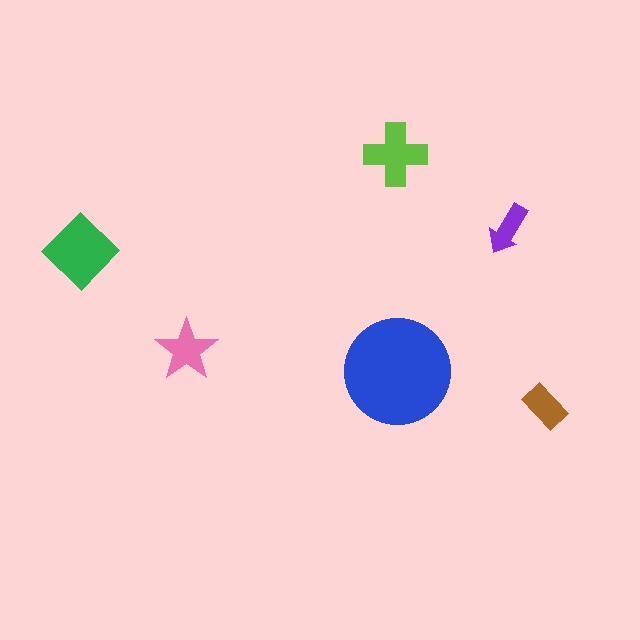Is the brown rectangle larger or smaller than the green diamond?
Smaller.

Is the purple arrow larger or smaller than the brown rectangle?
Smaller.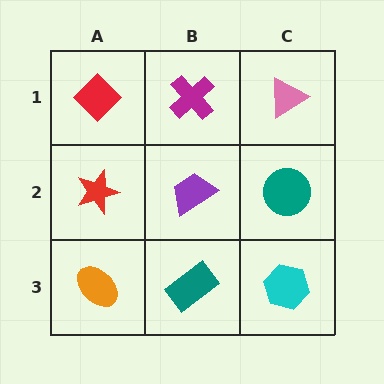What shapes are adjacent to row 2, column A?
A red diamond (row 1, column A), an orange ellipse (row 3, column A), a purple trapezoid (row 2, column B).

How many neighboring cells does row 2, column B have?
4.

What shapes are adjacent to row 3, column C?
A teal circle (row 2, column C), a teal rectangle (row 3, column B).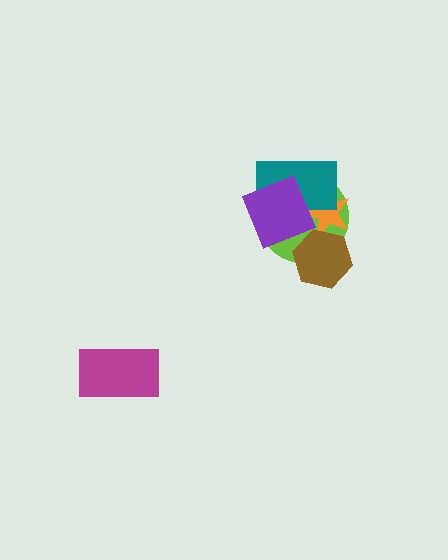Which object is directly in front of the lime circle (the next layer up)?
The orange star is directly in front of the lime circle.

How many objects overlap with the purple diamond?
3 objects overlap with the purple diamond.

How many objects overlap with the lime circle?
4 objects overlap with the lime circle.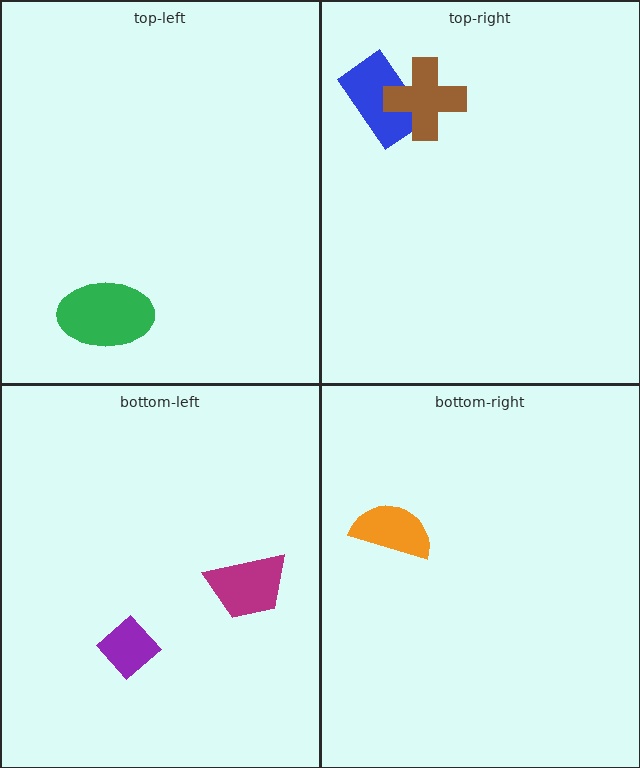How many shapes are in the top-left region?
1.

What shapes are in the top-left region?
The green ellipse.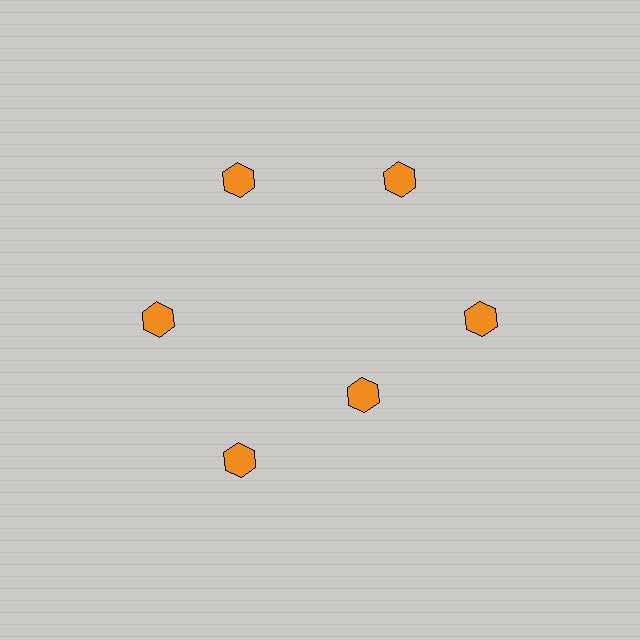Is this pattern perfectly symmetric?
No. The 6 orange hexagons are arranged in a ring, but one element near the 5 o'clock position is pulled inward toward the center, breaking the 6-fold rotational symmetry.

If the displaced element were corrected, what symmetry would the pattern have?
It would have 6-fold rotational symmetry — the pattern would map onto itself every 60 degrees.